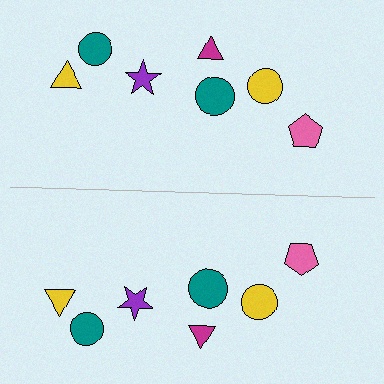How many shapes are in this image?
There are 14 shapes in this image.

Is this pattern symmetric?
Yes, this pattern has bilateral (reflection) symmetry.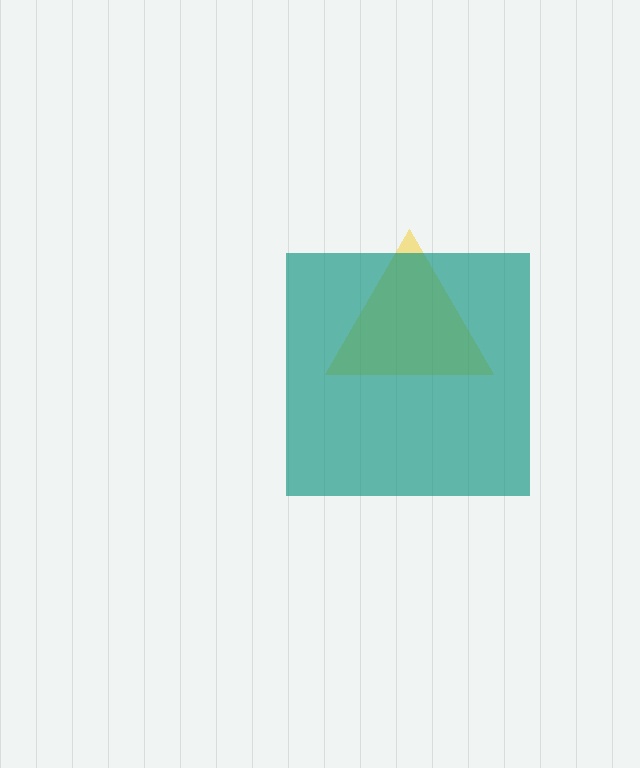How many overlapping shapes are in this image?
There are 2 overlapping shapes in the image.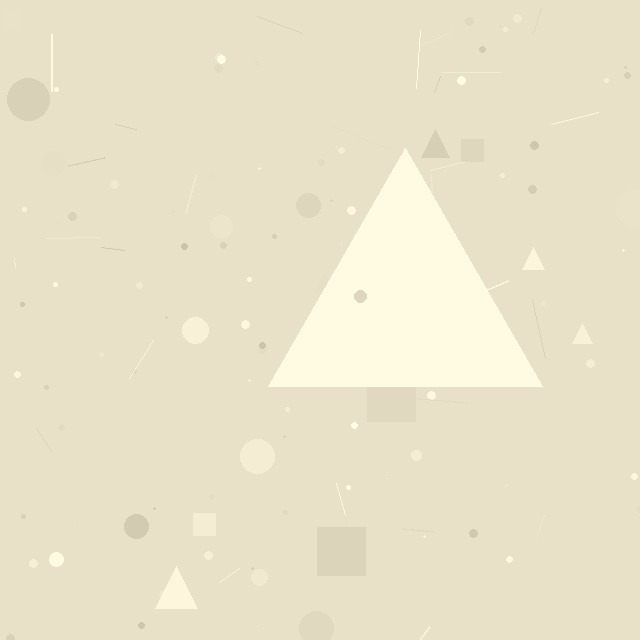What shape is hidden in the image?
A triangle is hidden in the image.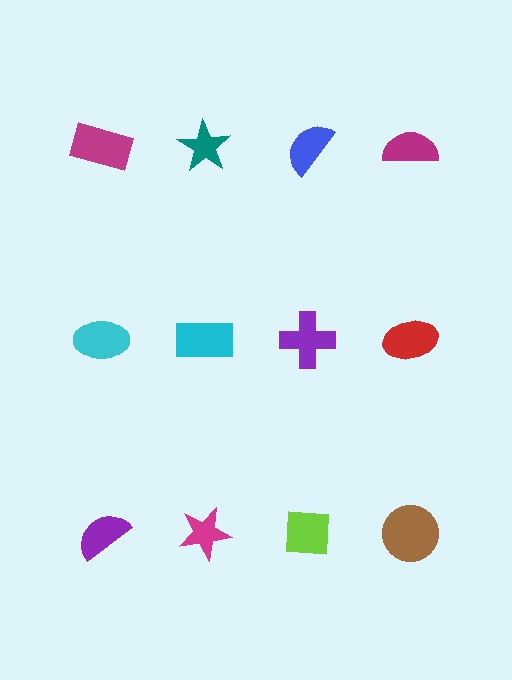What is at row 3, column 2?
A magenta star.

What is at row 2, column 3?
A purple cross.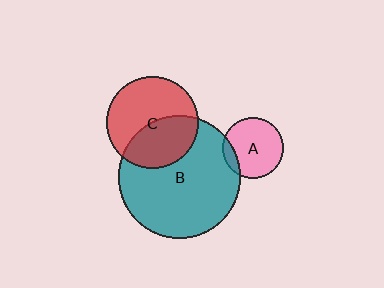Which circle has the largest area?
Circle B (teal).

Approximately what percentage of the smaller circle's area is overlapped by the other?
Approximately 15%.